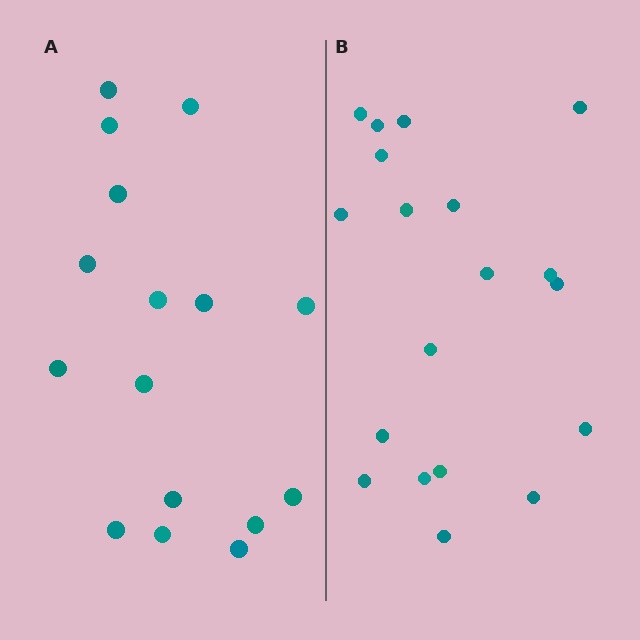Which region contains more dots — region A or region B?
Region B (the right region) has more dots.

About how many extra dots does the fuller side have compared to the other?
Region B has just a few more — roughly 2 or 3 more dots than region A.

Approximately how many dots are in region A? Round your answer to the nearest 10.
About 20 dots. (The exact count is 16, which rounds to 20.)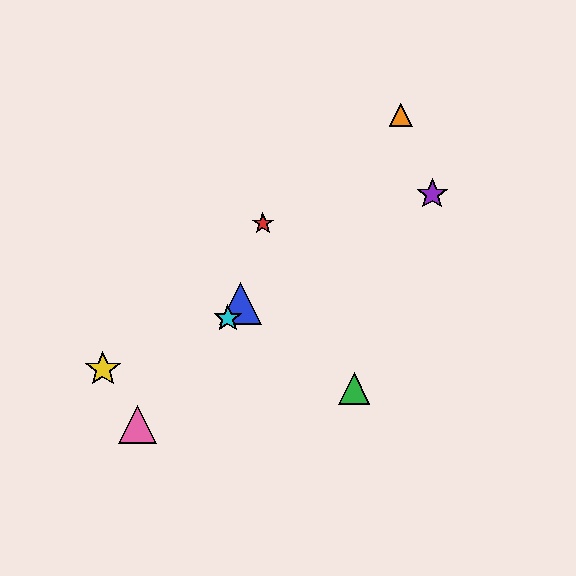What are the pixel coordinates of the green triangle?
The green triangle is at (354, 388).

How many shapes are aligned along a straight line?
4 shapes (the blue triangle, the orange triangle, the cyan star, the pink triangle) are aligned along a straight line.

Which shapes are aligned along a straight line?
The blue triangle, the orange triangle, the cyan star, the pink triangle are aligned along a straight line.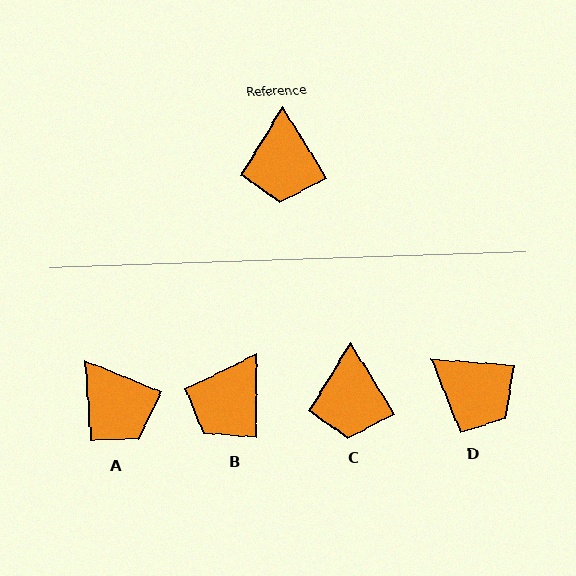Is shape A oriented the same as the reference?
No, it is off by about 36 degrees.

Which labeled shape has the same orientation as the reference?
C.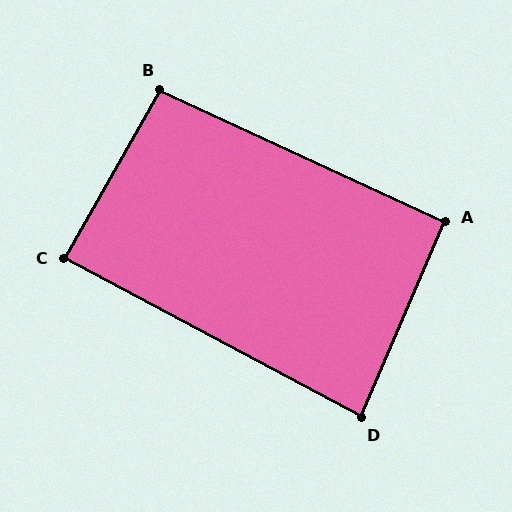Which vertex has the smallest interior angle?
D, at approximately 85 degrees.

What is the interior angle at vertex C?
Approximately 89 degrees (approximately right).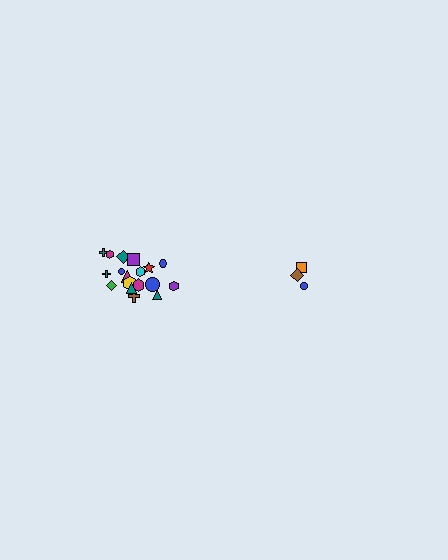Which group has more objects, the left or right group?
The left group.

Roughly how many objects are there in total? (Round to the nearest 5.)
Roughly 20 objects in total.